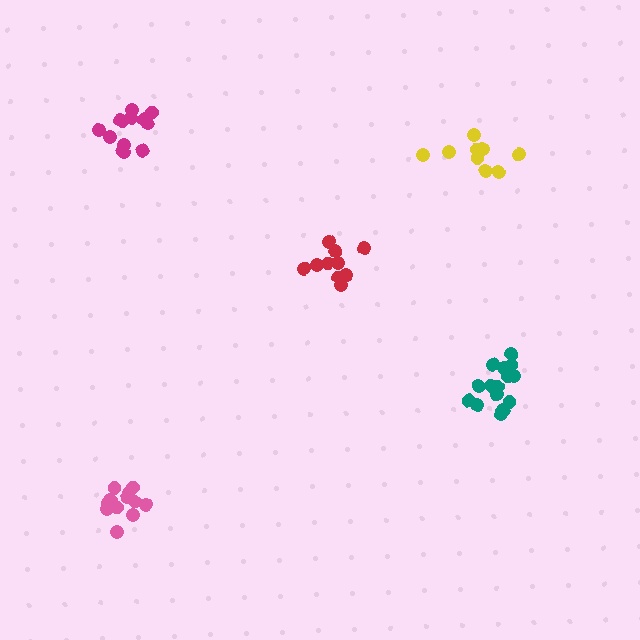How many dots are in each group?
Group 1: 15 dots, Group 2: 10 dots, Group 3: 12 dots, Group 4: 13 dots, Group 5: 9 dots (59 total).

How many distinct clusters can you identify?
There are 5 distinct clusters.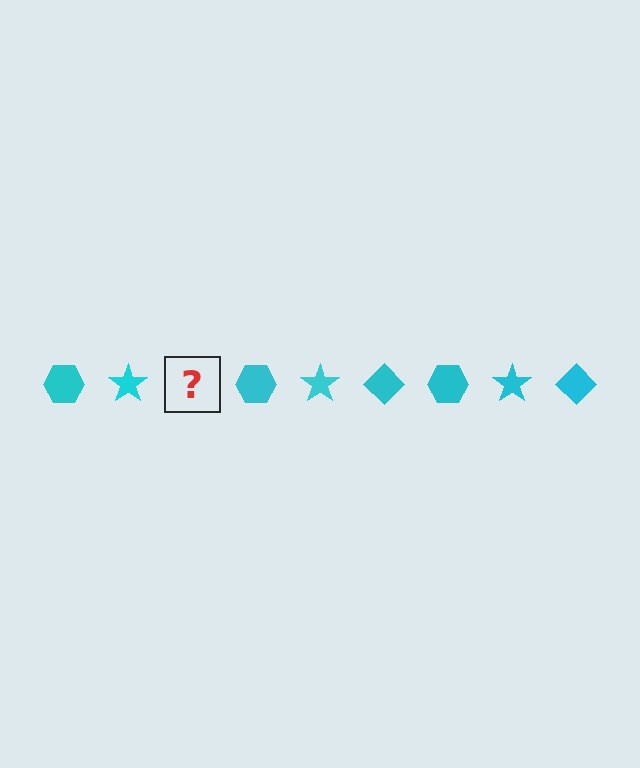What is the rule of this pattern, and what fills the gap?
The rule is that the pattern cycles through hexagon, star, diamond shapes in cyan. The gap should be filled with a cyan diamond.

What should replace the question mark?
The question mark should be replaced with a cyan diamond.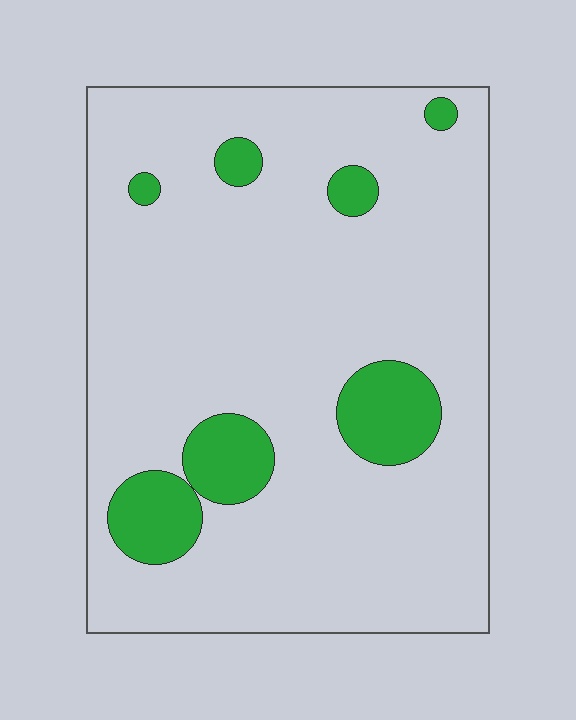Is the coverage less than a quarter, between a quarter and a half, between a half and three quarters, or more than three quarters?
Less than a quarter.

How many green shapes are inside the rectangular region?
7.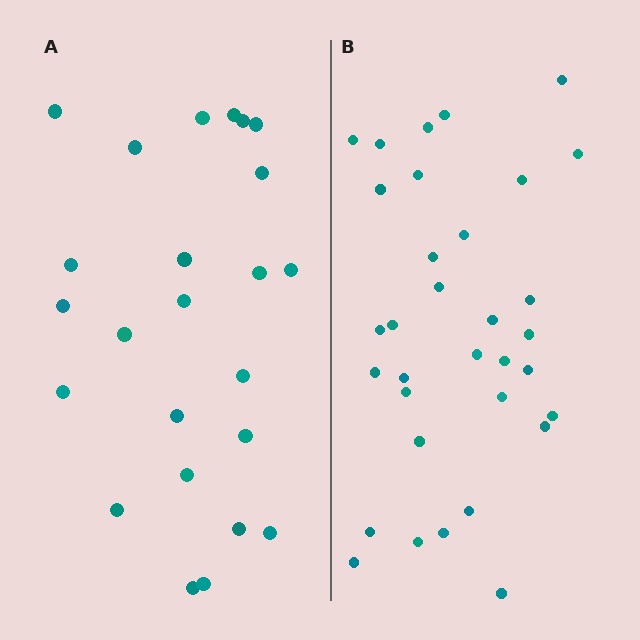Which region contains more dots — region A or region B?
Region B (the right region) has more dots.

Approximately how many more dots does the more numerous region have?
Region B has roughly 8 or so more dots than region A.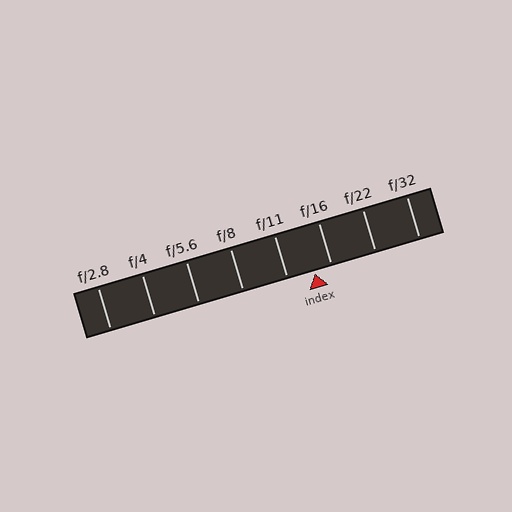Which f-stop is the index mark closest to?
The index mark is closest to f/16.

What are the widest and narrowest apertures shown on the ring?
The widest aperture shown is f/2.8 and the narrowest is f/32.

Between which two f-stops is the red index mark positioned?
The index mark is between f/11 and f/16.